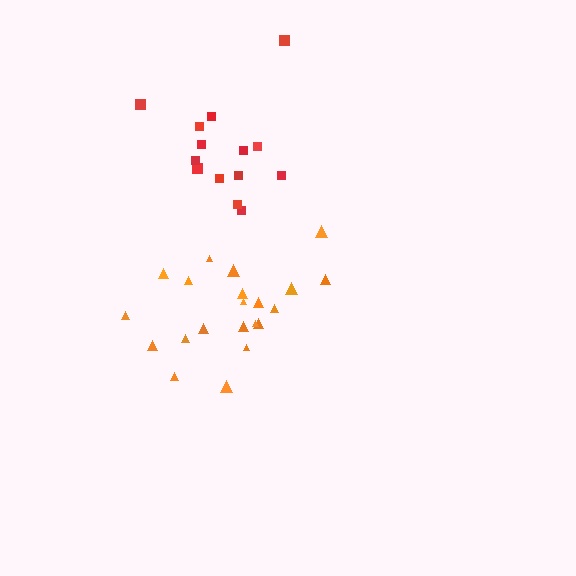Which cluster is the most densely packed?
Red.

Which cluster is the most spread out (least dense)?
Orange.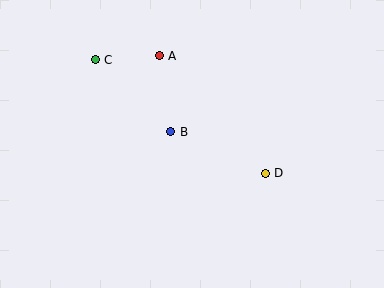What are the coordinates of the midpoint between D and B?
The midpoint between D and B is at (218, 152).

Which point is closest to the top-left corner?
Point C is closest to the top-left corner.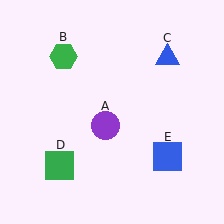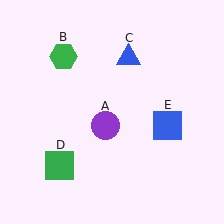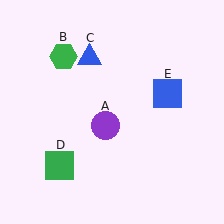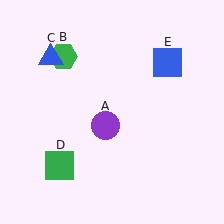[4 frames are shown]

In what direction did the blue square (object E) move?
The blue square (object E) moved up.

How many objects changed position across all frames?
2 objects changed position: blue triangle (object C), blue square (object E).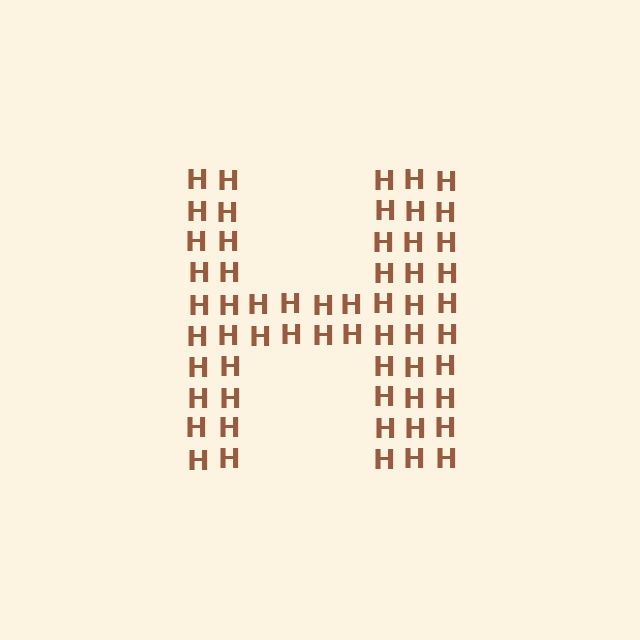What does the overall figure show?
The overall figure shows the letter H.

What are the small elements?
The small elements are letter H's.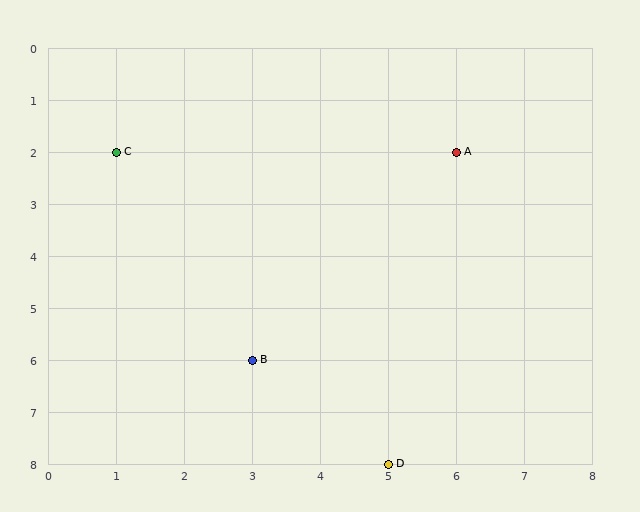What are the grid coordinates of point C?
Point C is at grid coordinates (1, 2).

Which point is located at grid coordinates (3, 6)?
Point B is at (3, 6).